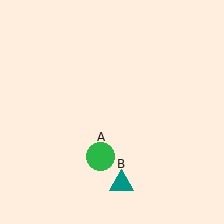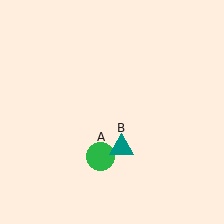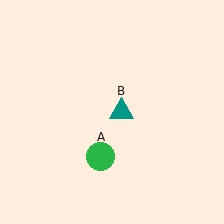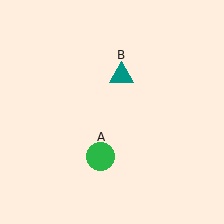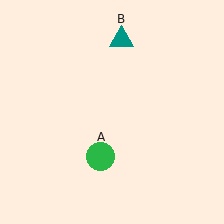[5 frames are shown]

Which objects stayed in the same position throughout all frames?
Green circle (object A) remained stationary.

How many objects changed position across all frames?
1 object changed position: teal triangle (object B).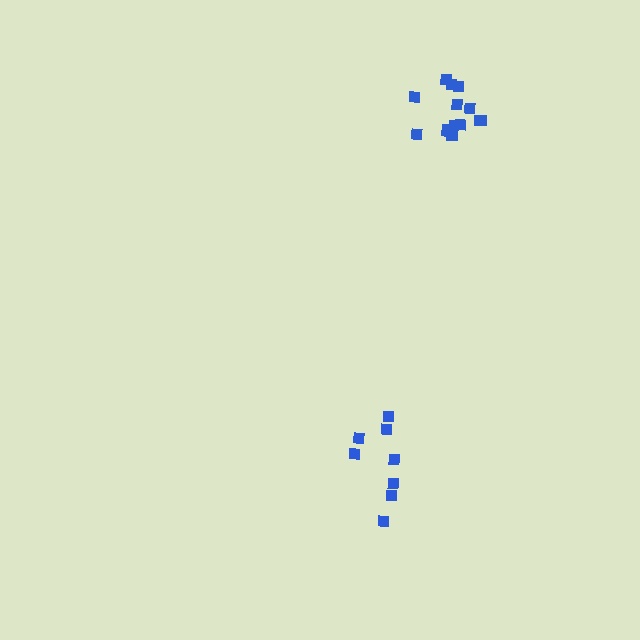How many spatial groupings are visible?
There are 2 spatial groupings.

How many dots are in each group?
Group 1: 8 dots, Group 2: 14 dots (22 total).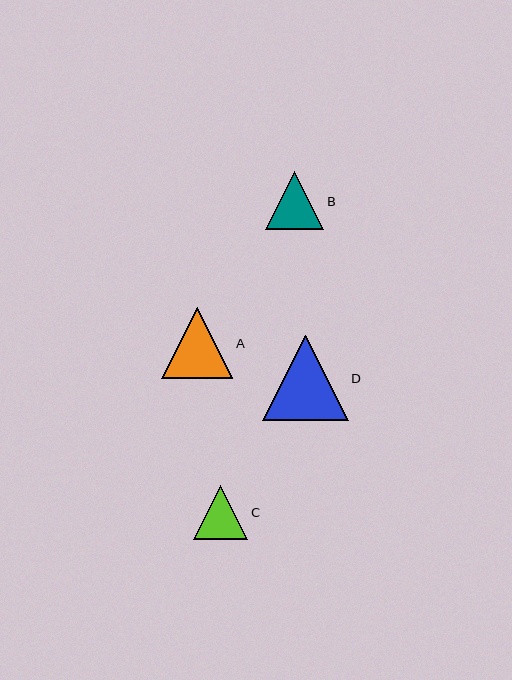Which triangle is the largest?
Triangle D is the largest with a size of approximately 85 pixels.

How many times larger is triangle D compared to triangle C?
Triangle D is approximately 1.6 times the size of triangle C.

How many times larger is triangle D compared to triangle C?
Triangle D is approximately 1.6 times the size of triangle C.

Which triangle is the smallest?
Triangle C is the smallest with a size of approximately 54 pixels.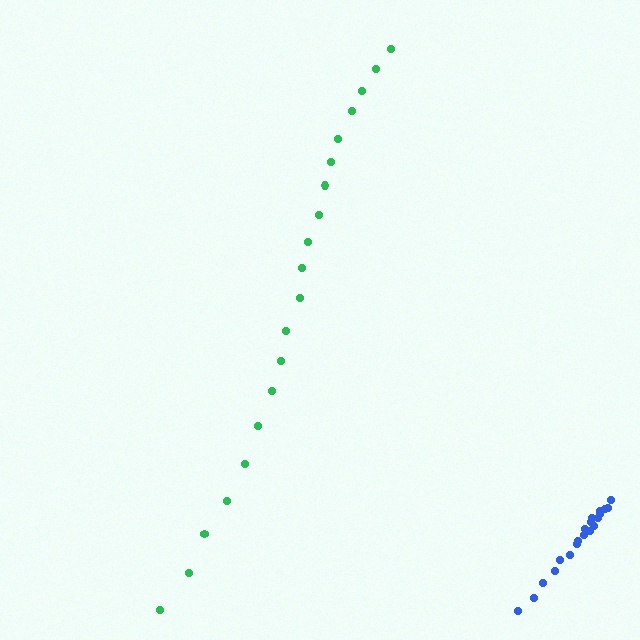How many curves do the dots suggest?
There are 2 distinct paths.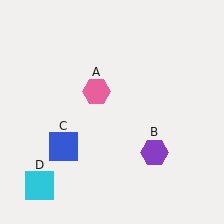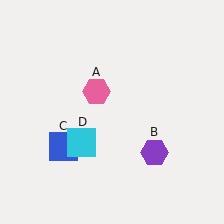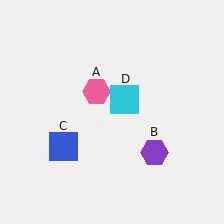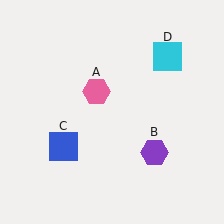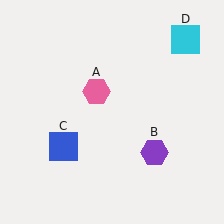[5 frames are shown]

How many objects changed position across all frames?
1 object changed position: cyan square (object D).